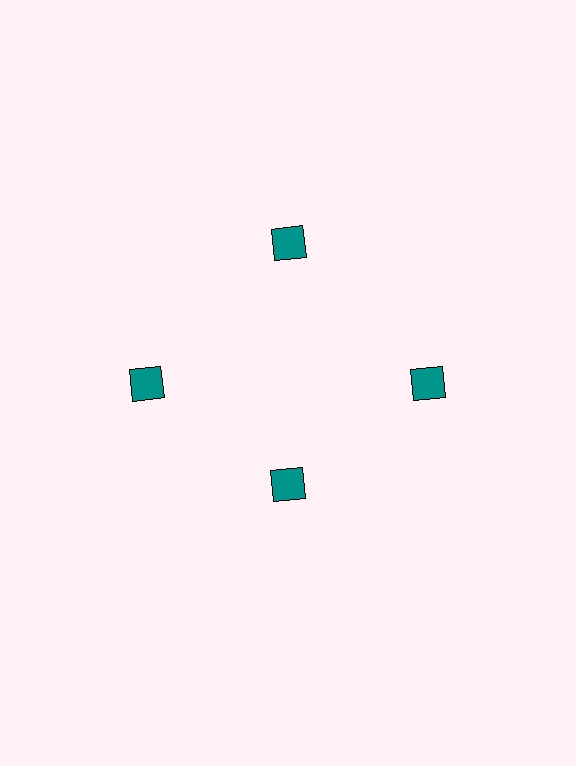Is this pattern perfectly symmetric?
No. The 4 teal squares are arranged in a ring, but one element near the 6 o'clock position is pulled inward toward the center, breaking the 4-fold rotational symmetry.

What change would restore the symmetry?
The symmetry would be restored by moving it outward, back onto the ring so that all 4 squares sit at equal angles and equal distance from the center.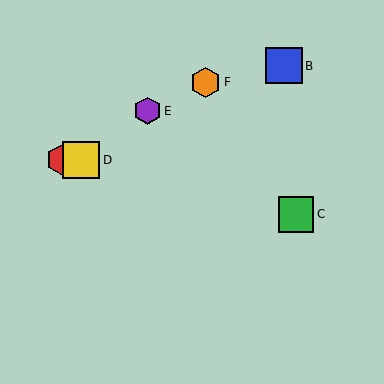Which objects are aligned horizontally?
Objects A, D are aligned horizontally.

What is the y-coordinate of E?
Object E is at y≈111.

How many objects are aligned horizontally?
2 objects (A, D) are aligned horizontally.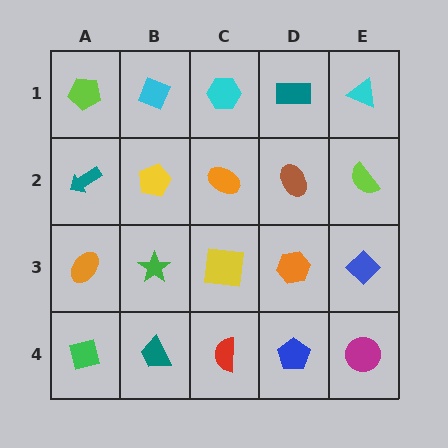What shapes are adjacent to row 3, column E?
A lime semicircle (row 2, column E), a magenta circle (row 4, column E), an orange hexagon (row 3, column D).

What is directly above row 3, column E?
A lime semicircle.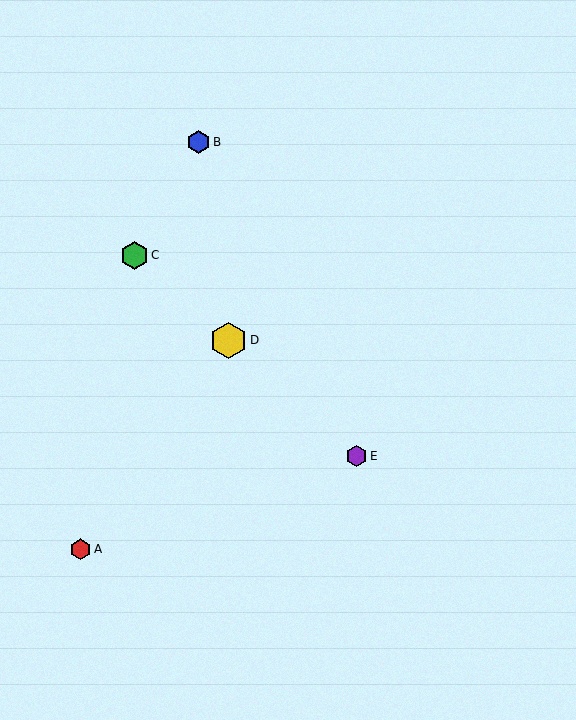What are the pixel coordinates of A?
Object A is at (81, 549).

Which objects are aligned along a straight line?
Objects C, D, E are aligned along a straight line.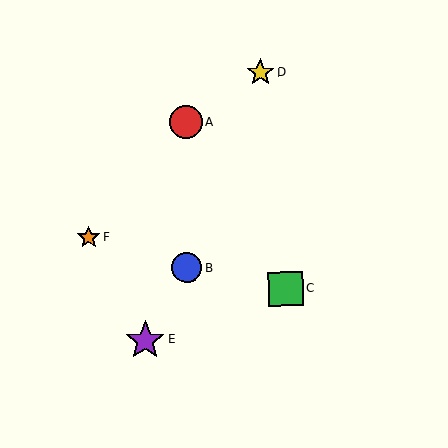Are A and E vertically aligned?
No, A is at x≈186 and E is at x≈145.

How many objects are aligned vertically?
2 objects (A, B) are aligned vertically.